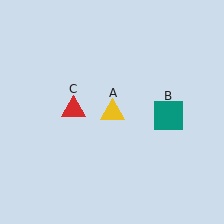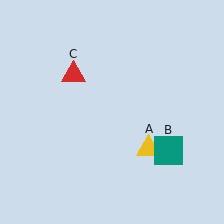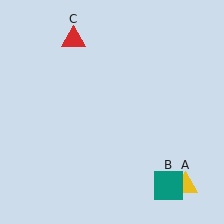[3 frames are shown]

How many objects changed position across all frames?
3 objects changed position: yellow triangle (object A), teal square (object B), red triangle (object C).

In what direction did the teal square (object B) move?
The teal square (object B) moved down.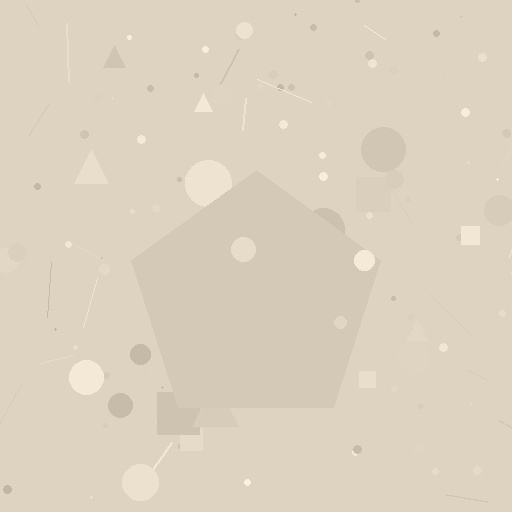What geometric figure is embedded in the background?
A pentagon is embedded in the background.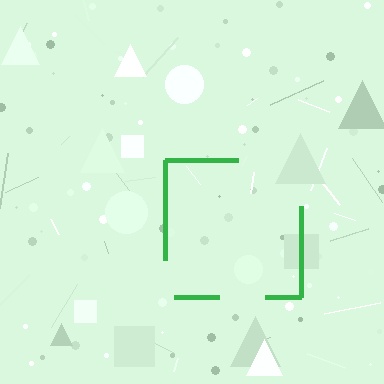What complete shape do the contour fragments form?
The contour fragments form a square.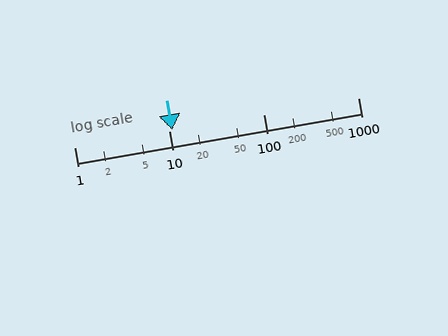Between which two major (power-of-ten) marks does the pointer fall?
The pointer is between 10 and 100.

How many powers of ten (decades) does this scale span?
The scale spans 3 decades, from 1 to 1000.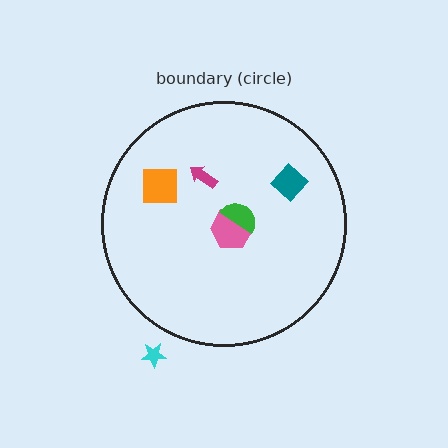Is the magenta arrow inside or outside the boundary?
Inside.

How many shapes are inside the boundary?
5 inside, 1 outside.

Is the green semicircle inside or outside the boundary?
Inside.